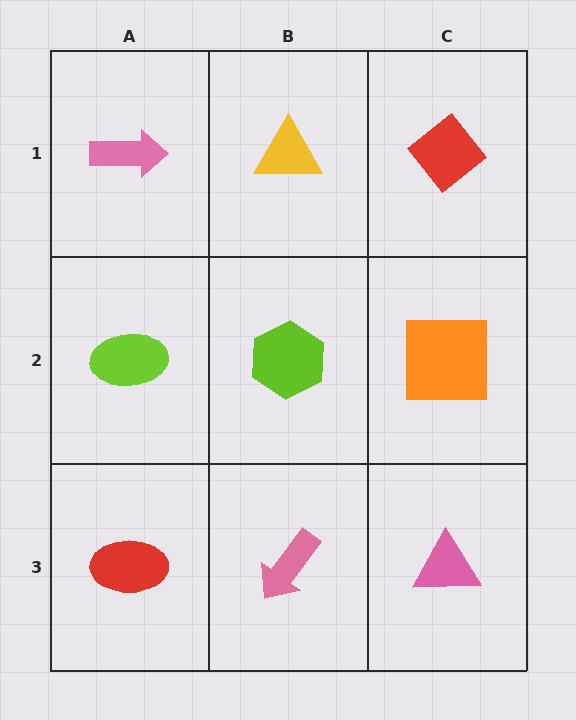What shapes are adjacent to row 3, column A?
A lime ellipse (row 2, column A), a pink arrow (row 3, column B).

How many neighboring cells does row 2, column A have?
3.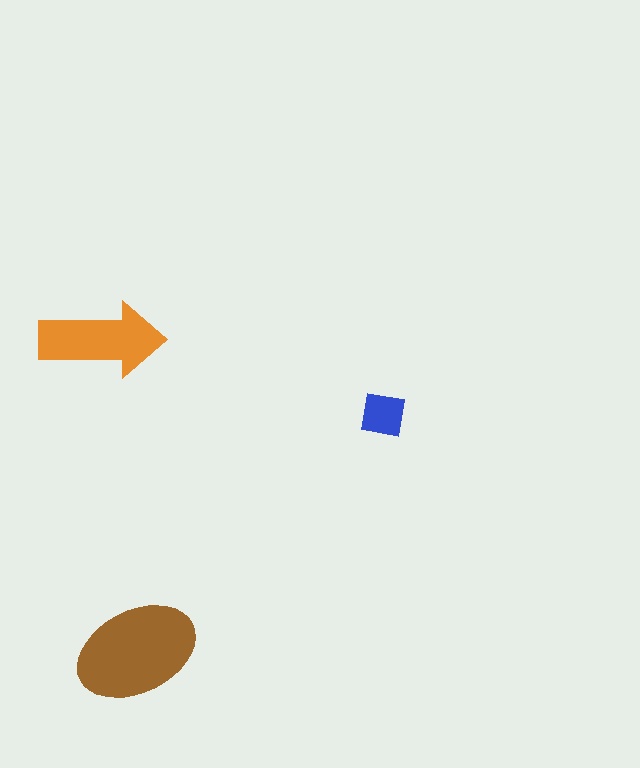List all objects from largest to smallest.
The brown ellipse, the orange arrow, the blue square.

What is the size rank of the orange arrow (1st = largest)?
2nd.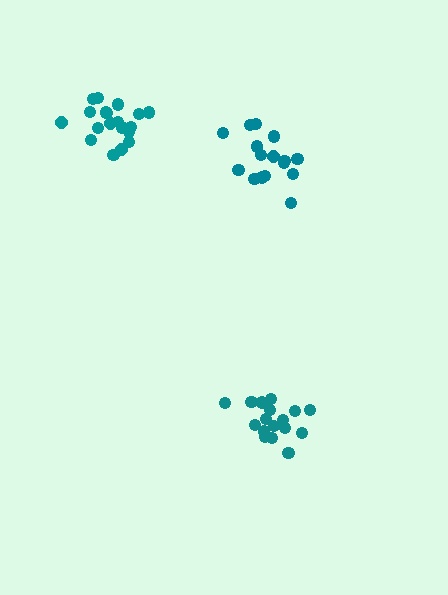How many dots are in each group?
Group 1: 16 dots, Group 2: 17 dots, Group 3: 19 dots (52 total).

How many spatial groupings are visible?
There are 3 spatial groupings.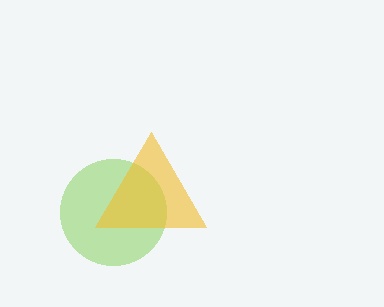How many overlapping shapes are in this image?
There are 2 overlapping shapes in the image.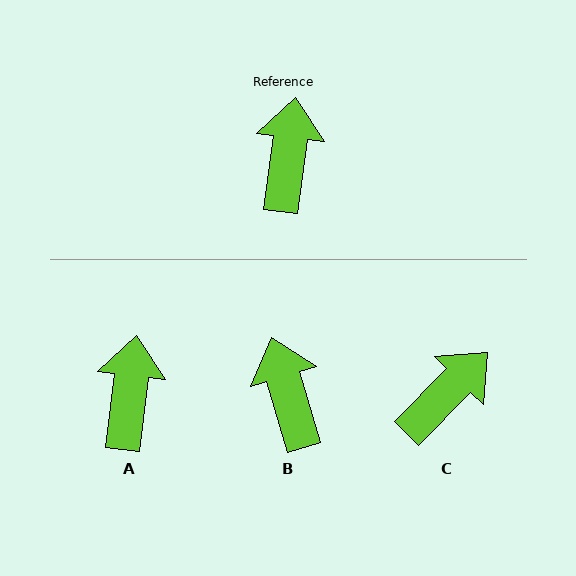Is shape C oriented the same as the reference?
No, it is off by about 38 degrees.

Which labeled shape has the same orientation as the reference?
A.